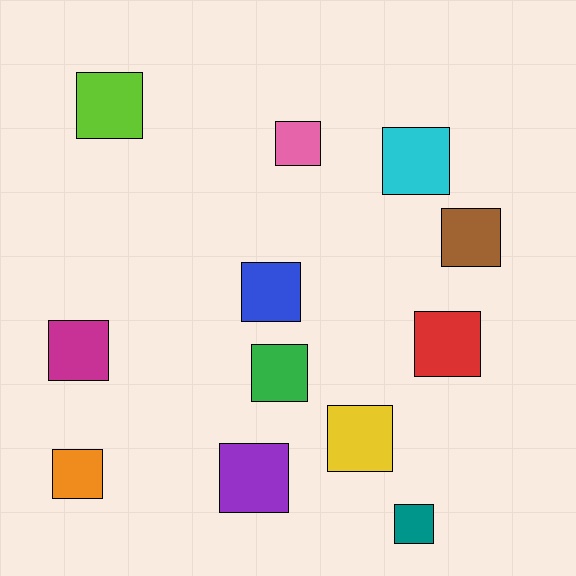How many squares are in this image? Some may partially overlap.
There are 12 squares.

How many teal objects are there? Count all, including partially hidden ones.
There is 1 teal object.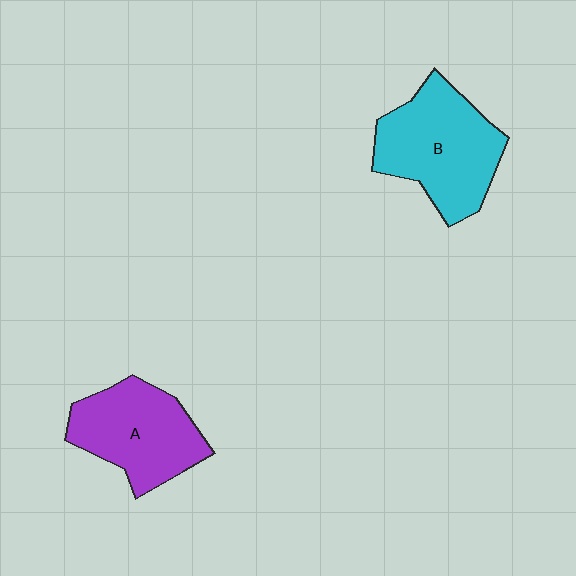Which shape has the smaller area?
Shape A (purple).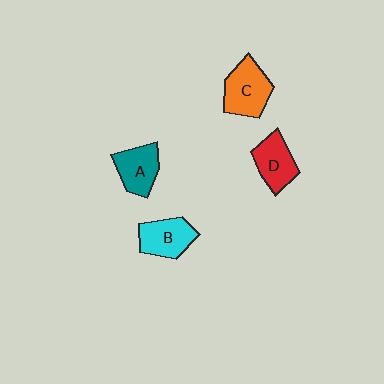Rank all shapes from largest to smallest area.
From largest to smallest: C (orange), B (cyan), D (red), A (teal).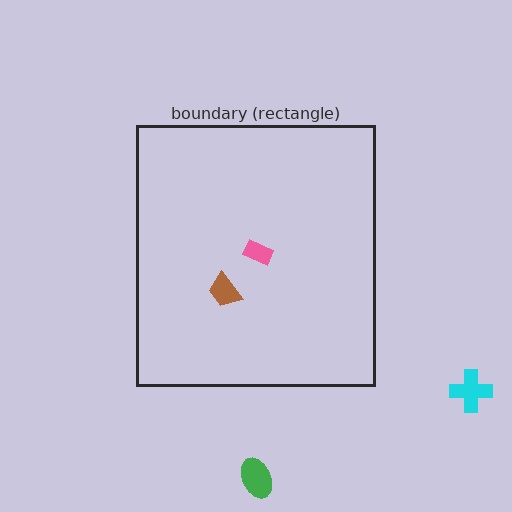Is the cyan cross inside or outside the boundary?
Outside.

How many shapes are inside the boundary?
2 inside, 2 outside.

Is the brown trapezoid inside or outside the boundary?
Inside.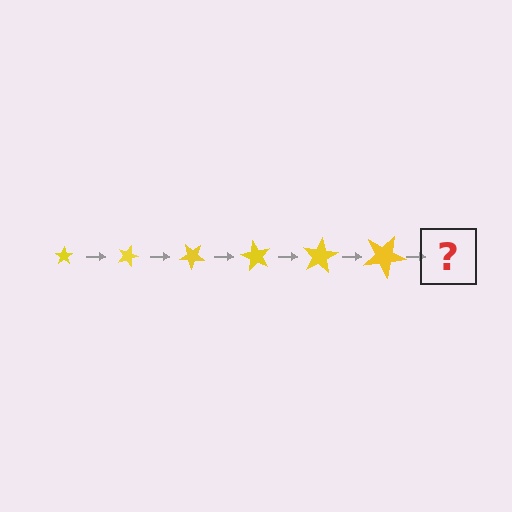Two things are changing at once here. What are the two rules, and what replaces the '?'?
The two rules are that the star grows larger each step and it rotates 20 degrees each step. The '?' should be a star, larger than the previous one and rotated 120 degrees from the start.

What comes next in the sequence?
The next element should be a star, larger than the previous one and rotated 120 degrees from the start.